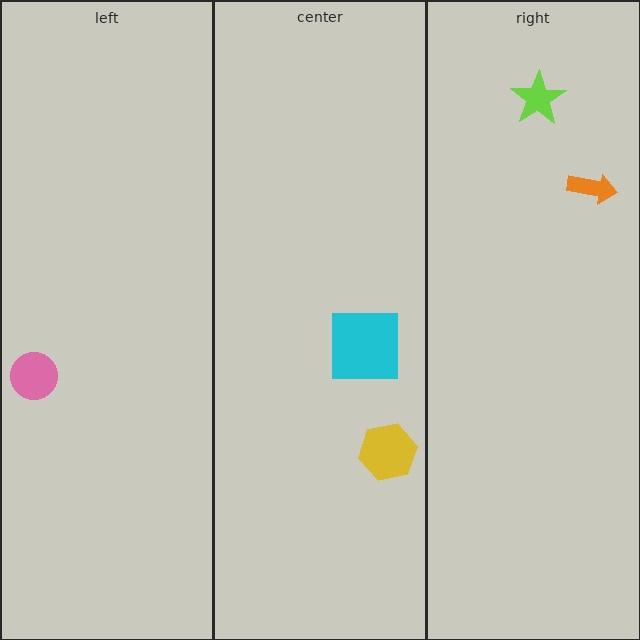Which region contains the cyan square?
The center region.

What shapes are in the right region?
The orange arrow, the lime star.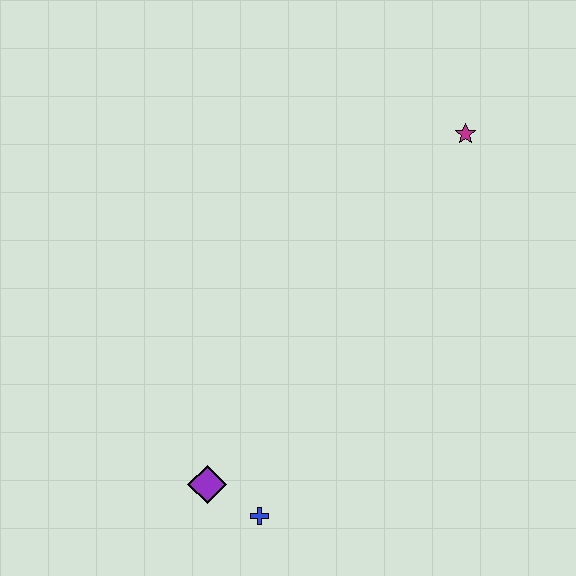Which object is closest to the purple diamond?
The blue cross is closest to the purple diamond.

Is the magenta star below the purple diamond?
No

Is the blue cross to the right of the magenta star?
No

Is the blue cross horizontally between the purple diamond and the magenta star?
Yes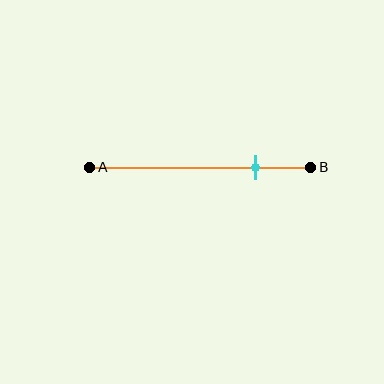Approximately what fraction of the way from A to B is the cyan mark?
The cyan mark is approximately 75% of the way from A to B.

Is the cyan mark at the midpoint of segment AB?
No, the mark is at about 75% from A, not at the 50% midpoint.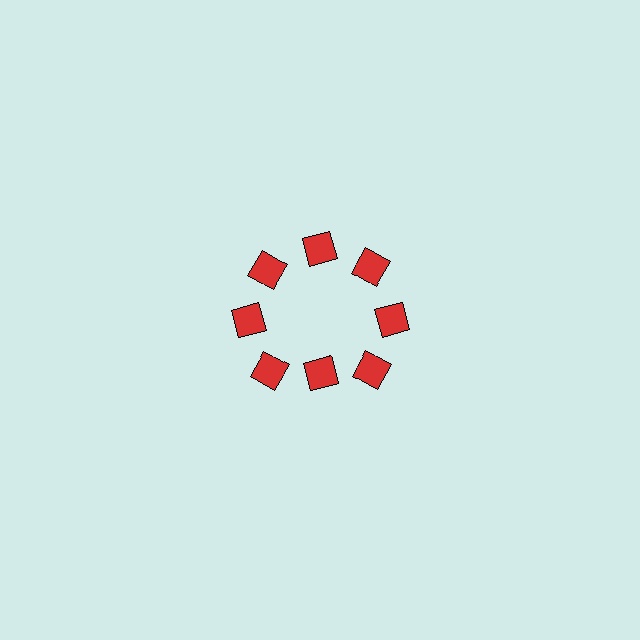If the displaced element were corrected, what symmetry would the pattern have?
It would have 8-fold rotational symmetry — the pattern would map onto itself every 45 degrees.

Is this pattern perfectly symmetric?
No. The 8 red squares are arranged in a ring, but one element near the 6 o'clock position is pulled inward toward the center, breaking the 8-fold rotational symmetry.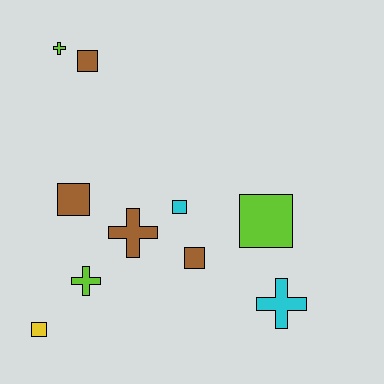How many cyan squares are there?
There is 1 cyan square.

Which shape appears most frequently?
Square, with 6 objects.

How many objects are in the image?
There are 10 objects.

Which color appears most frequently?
Brown, with 4 objects.